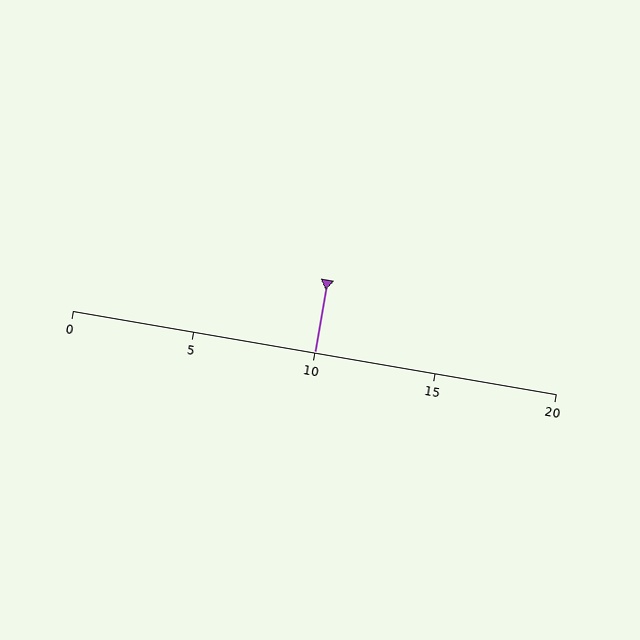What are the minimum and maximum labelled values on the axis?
The axis runs from 0 to 20.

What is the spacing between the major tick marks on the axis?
The major ticks are spaced 5 apart.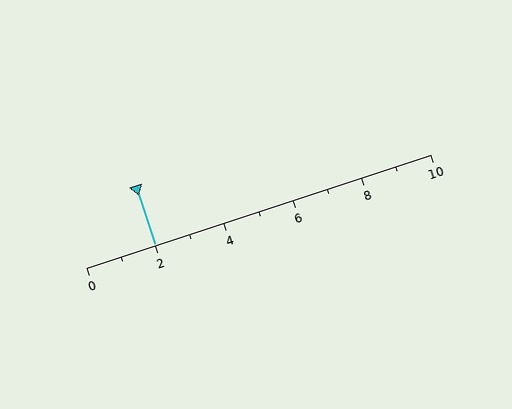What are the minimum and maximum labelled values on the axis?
The axis runs from 0 to 10.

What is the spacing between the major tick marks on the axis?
The major ticks are spaced 2 apart.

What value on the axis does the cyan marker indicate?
The marker indicates approximately 2.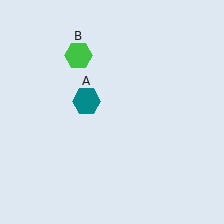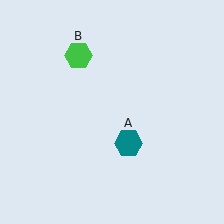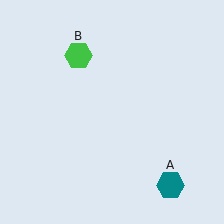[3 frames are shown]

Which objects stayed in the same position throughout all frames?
Green hexagon (object B) remained stationary.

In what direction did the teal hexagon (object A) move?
The teal hexagon (object A) moved down and to the right.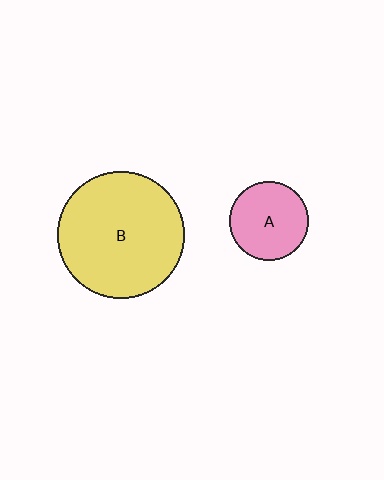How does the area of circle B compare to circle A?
Approximately 2.6 times.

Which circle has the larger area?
Circle B (yellow).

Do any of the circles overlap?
No, none of the circles overlap.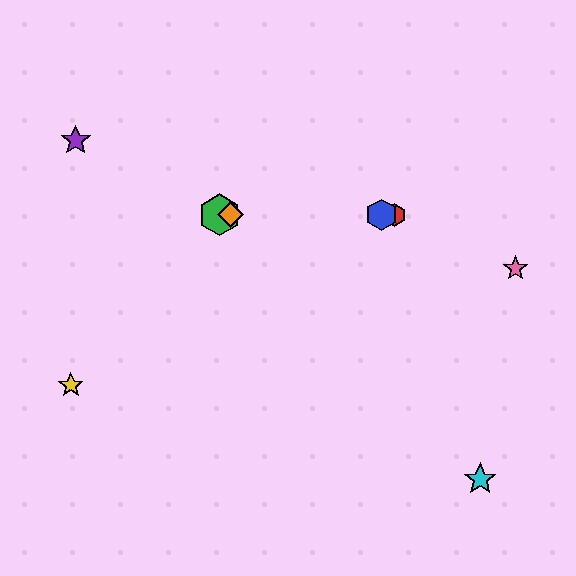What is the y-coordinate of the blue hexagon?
The blue hexagon is at y≈215.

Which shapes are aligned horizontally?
The red hexagon, the blue hexagon, the green hexagon, the orange diamond are aligned horizontally.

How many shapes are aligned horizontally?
4 shapes (the red hexagon, the blue hexagon, the green hexagon, the orange diamond) are aligned horizontally.